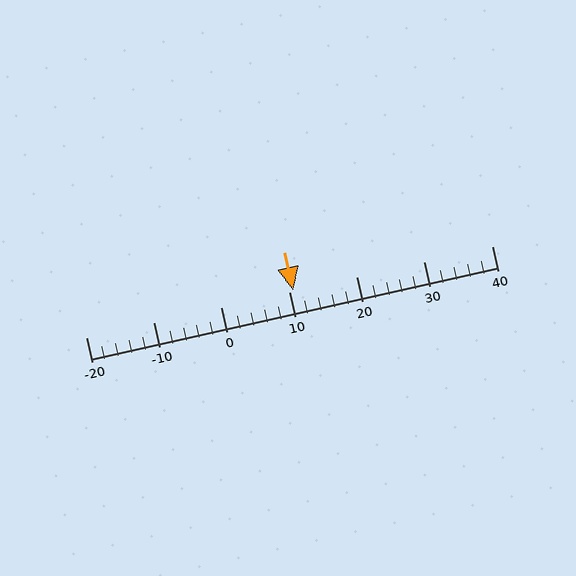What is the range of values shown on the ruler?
The ruler shows values from -20 to 40.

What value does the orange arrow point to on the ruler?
The orange arrow points to approximately 11.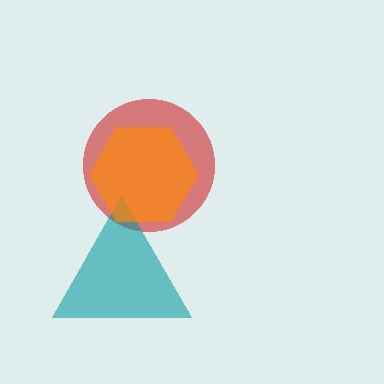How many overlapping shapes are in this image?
There are 3 overlapping shapes in the image.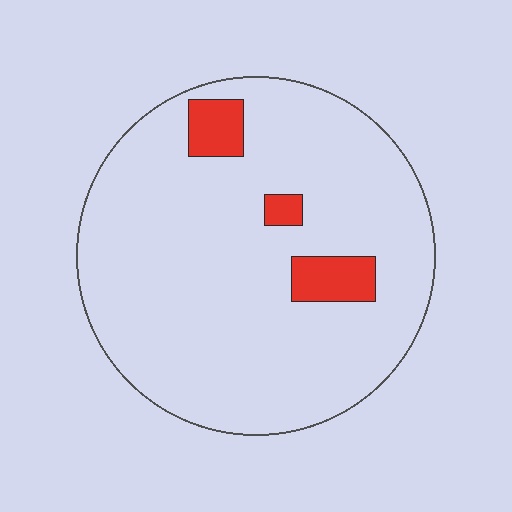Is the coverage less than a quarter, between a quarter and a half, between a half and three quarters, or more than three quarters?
Less than a quarter.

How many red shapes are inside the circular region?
3.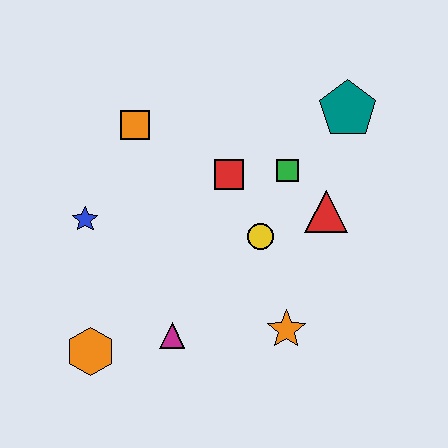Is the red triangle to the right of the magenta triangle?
Yes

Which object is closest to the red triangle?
The green square is closest to the red triangle.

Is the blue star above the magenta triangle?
Yes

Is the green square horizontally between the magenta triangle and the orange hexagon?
No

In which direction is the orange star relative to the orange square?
The orange star is below the orange square.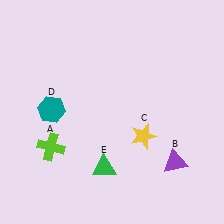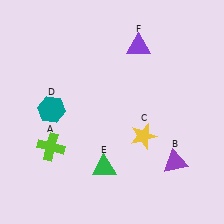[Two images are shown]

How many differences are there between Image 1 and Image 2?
There is 1 difference between the two images.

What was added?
A purple triangle (F) was added in Image 2.